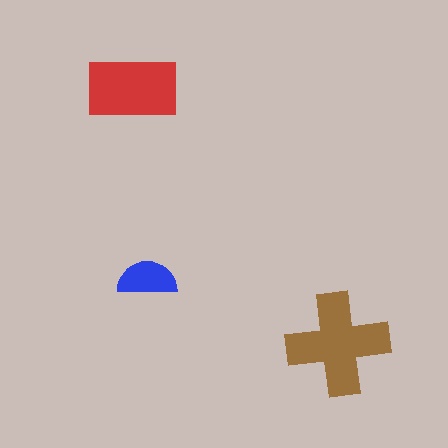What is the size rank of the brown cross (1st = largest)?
1st.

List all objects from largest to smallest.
The brown cross, the red rectangle, the blue semicircle.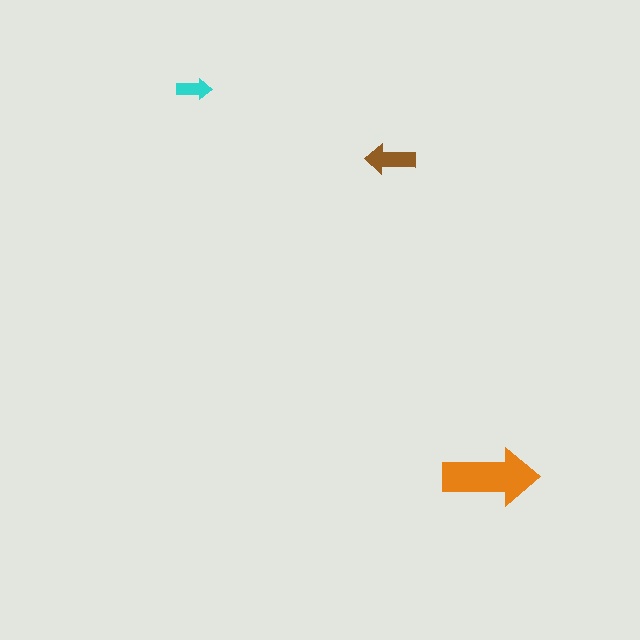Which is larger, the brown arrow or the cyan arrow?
The brown one.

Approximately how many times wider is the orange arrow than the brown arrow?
About 2 times wider.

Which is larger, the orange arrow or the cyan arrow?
The orange one.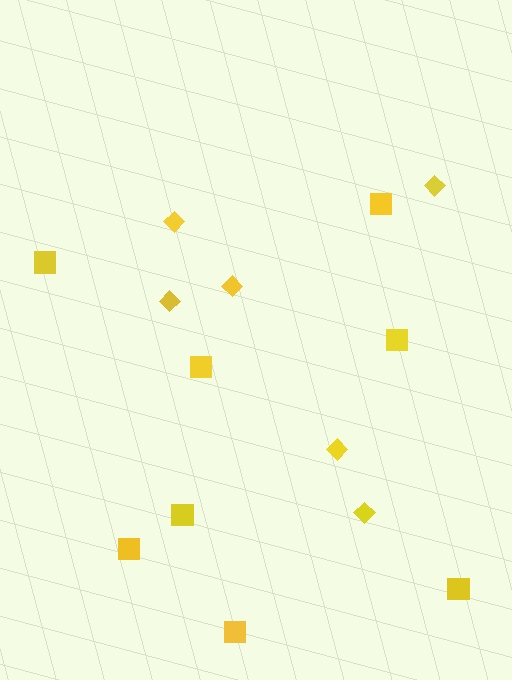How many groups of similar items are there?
There are 2 groups: one group of diamonds (6) and one group of squares (8).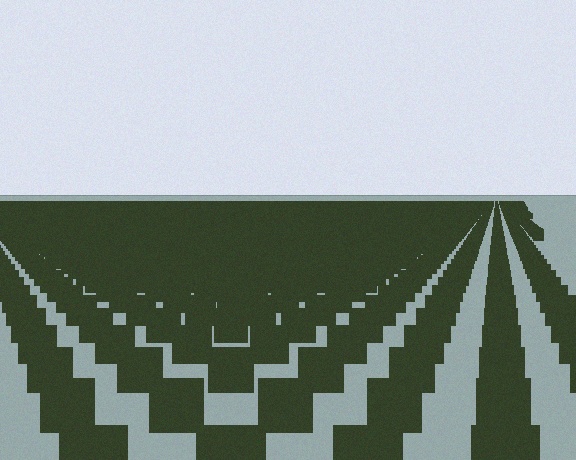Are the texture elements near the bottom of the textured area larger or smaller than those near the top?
Larger. Near the bottom, elements are closer to the viewer and appear at a bigger on-screen size.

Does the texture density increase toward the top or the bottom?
Density increases toward the top.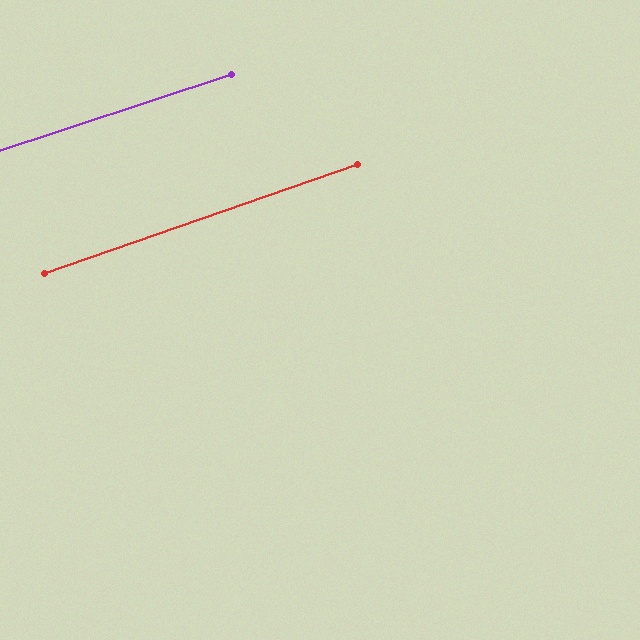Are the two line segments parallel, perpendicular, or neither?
Parallel — their directions differ by only 0.8°.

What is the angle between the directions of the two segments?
Approximately 1 degree.